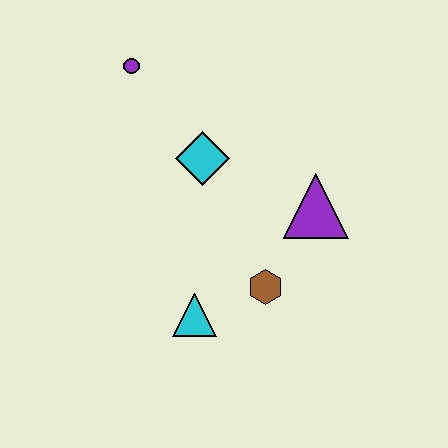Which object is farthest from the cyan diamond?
The cyan triangle is farthest from the cyan diamond.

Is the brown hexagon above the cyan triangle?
Yes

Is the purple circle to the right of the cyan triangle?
No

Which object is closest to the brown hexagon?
The cyan triangle is closest to the brown hexagon.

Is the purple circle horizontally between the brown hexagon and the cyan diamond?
No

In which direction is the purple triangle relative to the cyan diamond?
The purple triangle is to the right of the cyan diamond.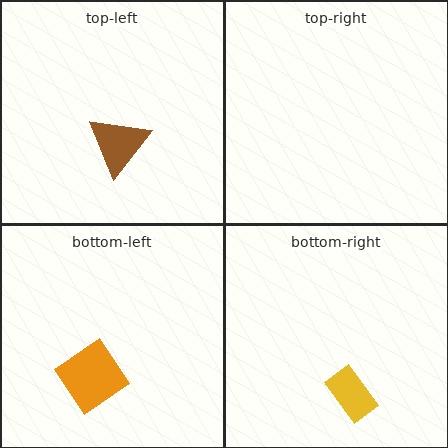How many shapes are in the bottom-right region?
1.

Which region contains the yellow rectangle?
The bottom-right region.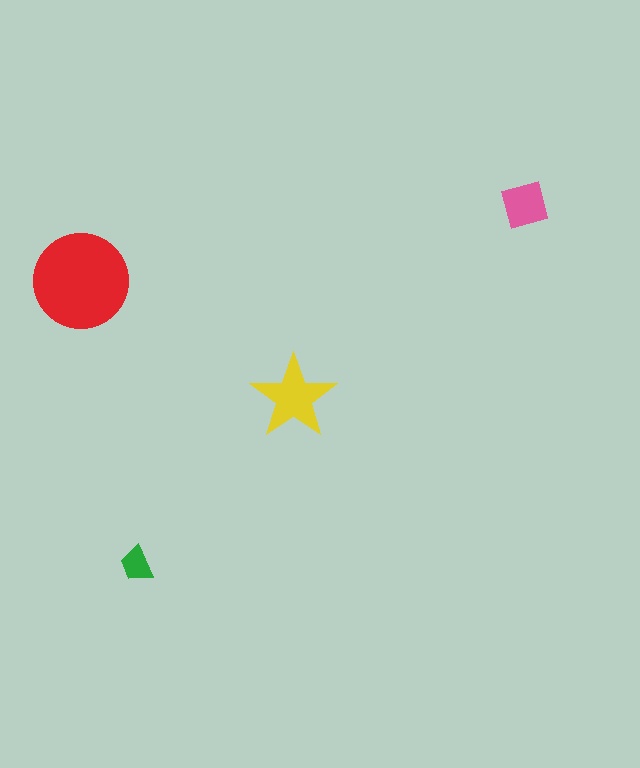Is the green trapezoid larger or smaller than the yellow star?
Smaller.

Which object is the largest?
The red circle.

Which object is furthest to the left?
The red circle is leftmost.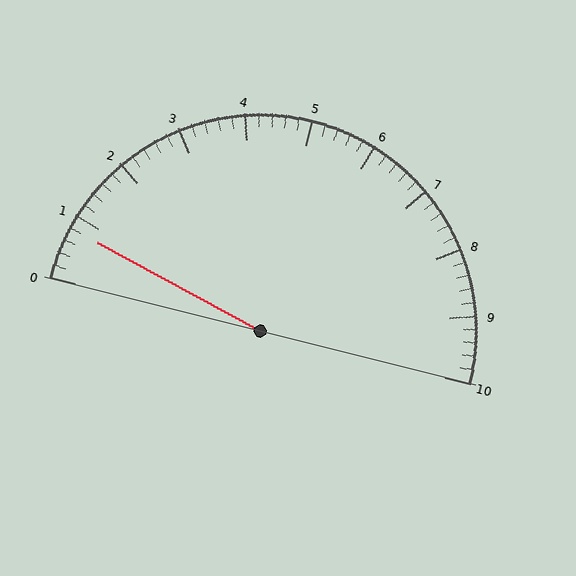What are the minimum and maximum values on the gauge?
The gauge ranges from 0 to 10.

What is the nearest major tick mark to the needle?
The nearest major tick mark is 1.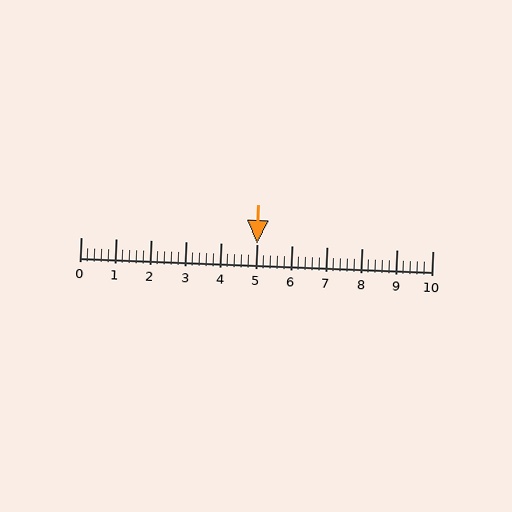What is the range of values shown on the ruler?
The ruler shows values from 0 to 10.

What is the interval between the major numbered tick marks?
The major tick marks are spaced 1 units apart.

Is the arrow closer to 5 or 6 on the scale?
The arrow is closer to 5.